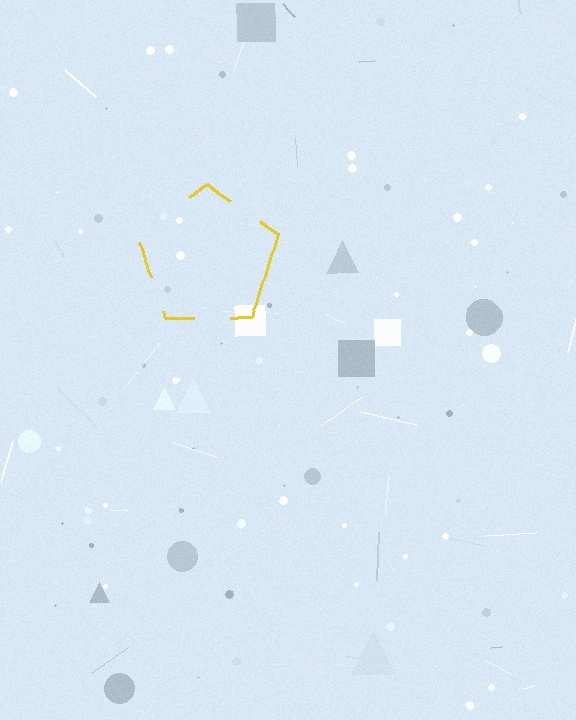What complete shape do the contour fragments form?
The contour fragments form a pentagon.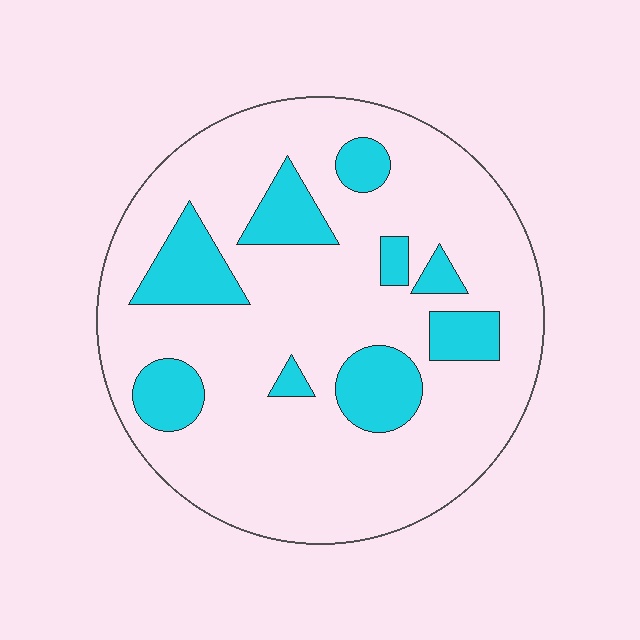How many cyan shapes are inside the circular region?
9.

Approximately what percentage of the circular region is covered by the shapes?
Approximately 20%.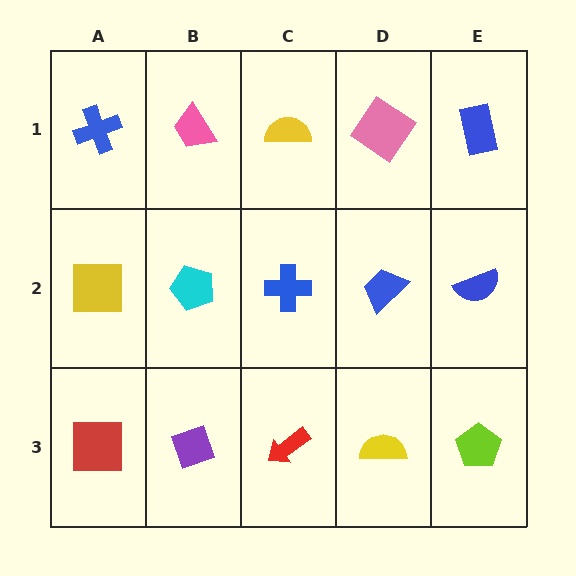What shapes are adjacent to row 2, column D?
A pink diamond (row 1, column D), a yellow semicircle (row 3, column D), a blue cross (row 2, column C), a blue semicircle (row 2, column E).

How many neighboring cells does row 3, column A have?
2.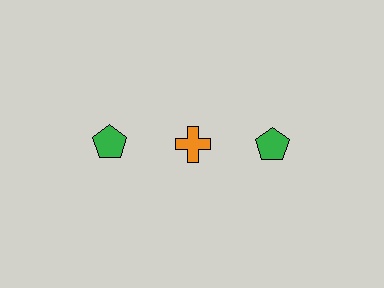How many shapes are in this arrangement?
There are 3 shapes arranged in a grid pattern.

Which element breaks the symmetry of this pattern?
The orange cross in the top row, second from left column breaks the symmetry. All other shapes are green pentagons.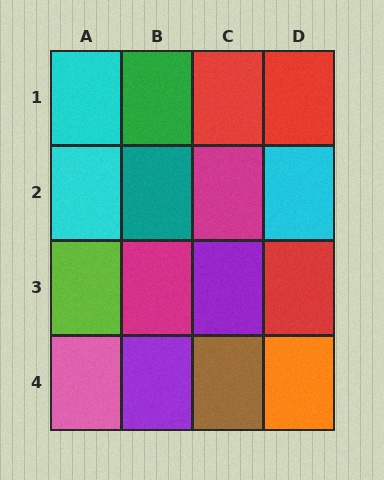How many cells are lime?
1 cell is lime.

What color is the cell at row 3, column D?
Red.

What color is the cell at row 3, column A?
Lime.